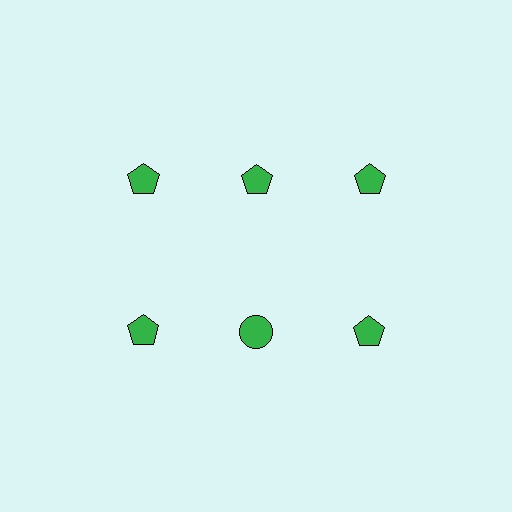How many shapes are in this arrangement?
There are 6 shapes arranged in a grid pattern.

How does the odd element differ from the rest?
It has a different shape: circle instead of pentagon.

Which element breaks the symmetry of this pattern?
The green circle in the second row, second from left column breaks the symmetry. All other shapes are green pentagons.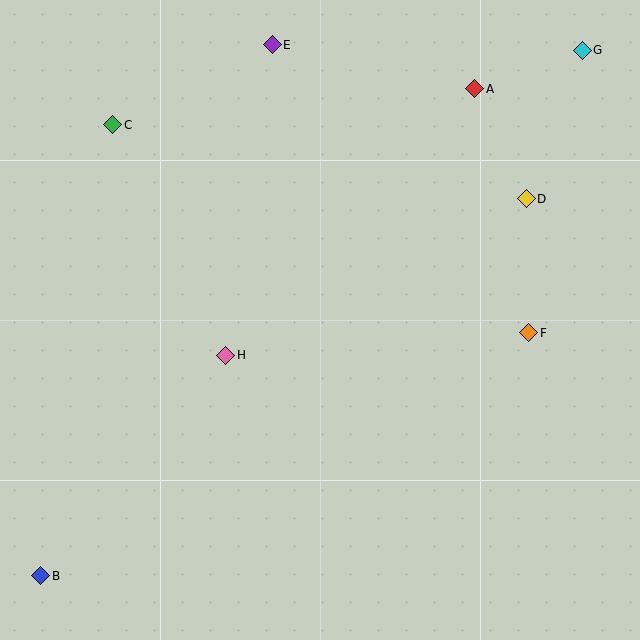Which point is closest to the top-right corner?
Point G is closest to the top-right corner.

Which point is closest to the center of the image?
Point H at (226, 355) is closest to the center.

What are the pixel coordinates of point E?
Point E is at (272, 45).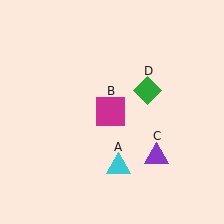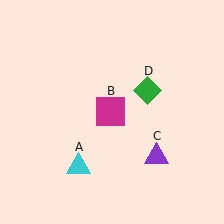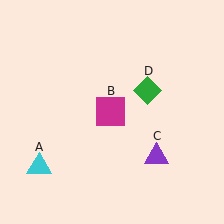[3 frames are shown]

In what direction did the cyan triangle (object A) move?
The cyan triangle (object A) moved left.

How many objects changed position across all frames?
1 object changed position: cyan triangle (object A).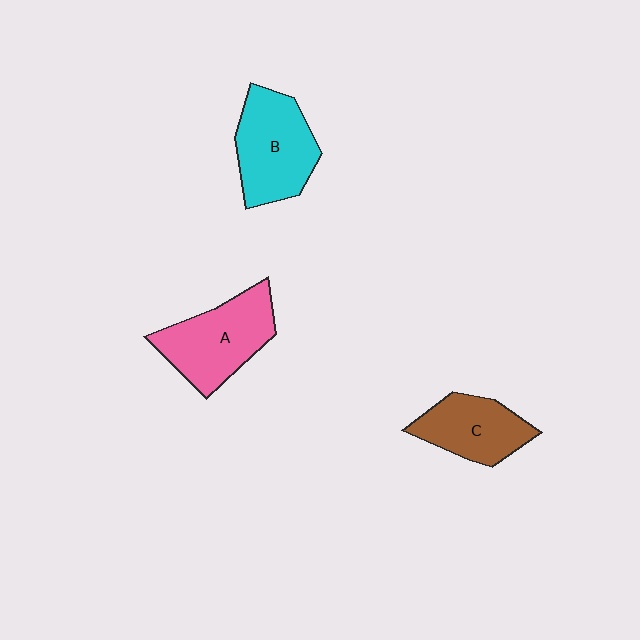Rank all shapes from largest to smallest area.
From largest to smallest: A (pink), B (cyan), C (brown).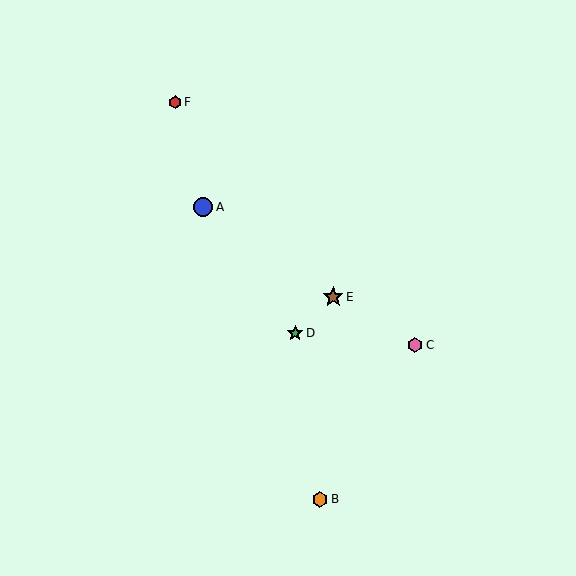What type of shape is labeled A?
Shape A is a blue circle.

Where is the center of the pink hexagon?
The center of the pink hexagon is at (415, 345).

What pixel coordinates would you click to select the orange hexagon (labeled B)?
Click at (320, 499) to select the orange hexagon B.